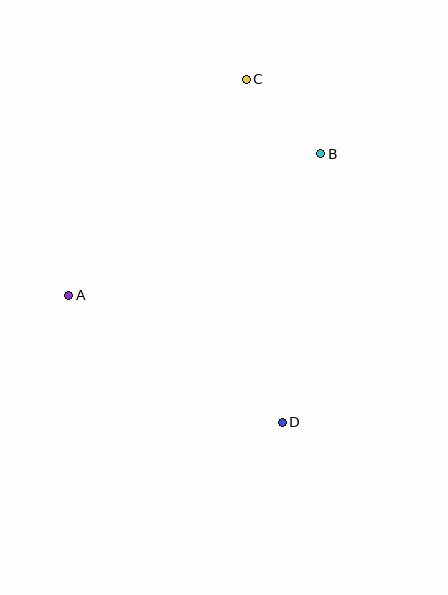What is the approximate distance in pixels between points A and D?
The distance between A and D is approximately 248 pixels.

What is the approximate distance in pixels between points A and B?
The distance between A and B is approximately 289 pixels.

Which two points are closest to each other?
Points B and C are closest to each other.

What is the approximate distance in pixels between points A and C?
The distance between A and C is approximately 280 pixels.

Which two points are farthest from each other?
Points C and D are farthest from each other.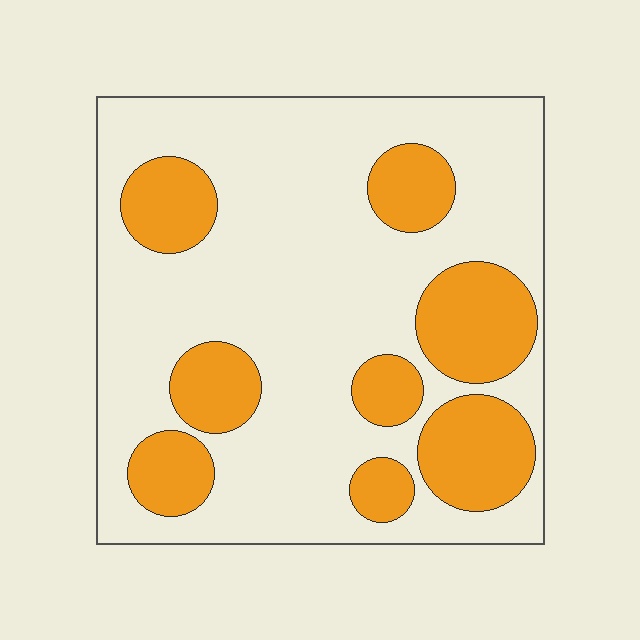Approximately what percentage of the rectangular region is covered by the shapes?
Approximately 30%.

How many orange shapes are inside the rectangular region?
8.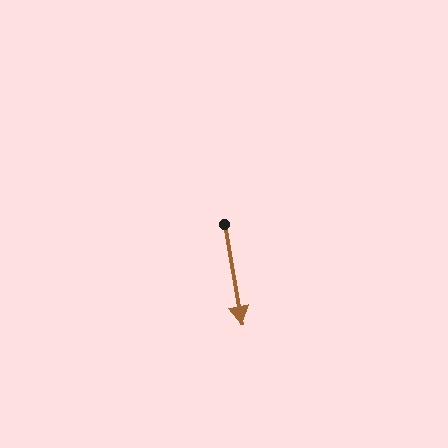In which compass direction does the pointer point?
South.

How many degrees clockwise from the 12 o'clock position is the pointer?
Approximately 170 degrees.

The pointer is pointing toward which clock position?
Roughly 6 o'clock.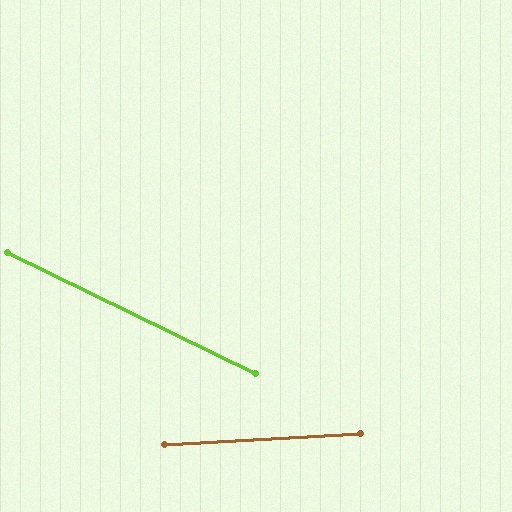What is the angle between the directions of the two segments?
Approximately 29 degrees.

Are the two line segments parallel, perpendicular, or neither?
Neither parallel nor perpendicular — they differ by about 29°.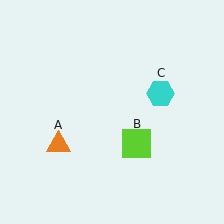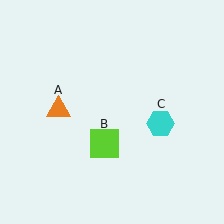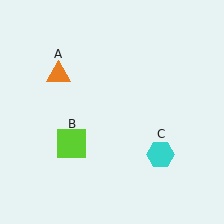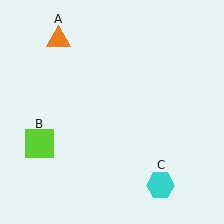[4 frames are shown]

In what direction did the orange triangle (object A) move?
The orange triangle (object A) moved up.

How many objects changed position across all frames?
3 objects changed position: orange triangle (object A), lime square (object B), cyan hexagon (object C).